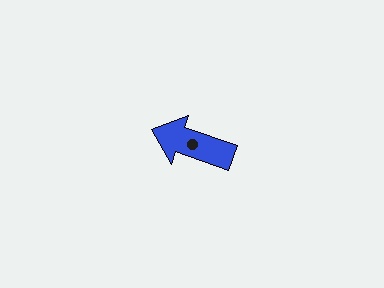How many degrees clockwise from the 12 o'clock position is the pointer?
Approximately 289 degrees.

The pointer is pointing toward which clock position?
Roughly 10 o'clock.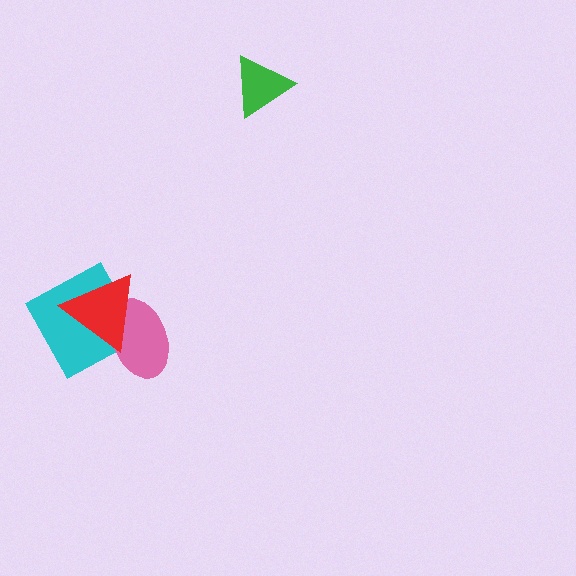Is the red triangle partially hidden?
No, no other shape covers it.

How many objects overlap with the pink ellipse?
2 objects overlap with the pink ellipse.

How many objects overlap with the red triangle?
2 objects overlap with the red triangle.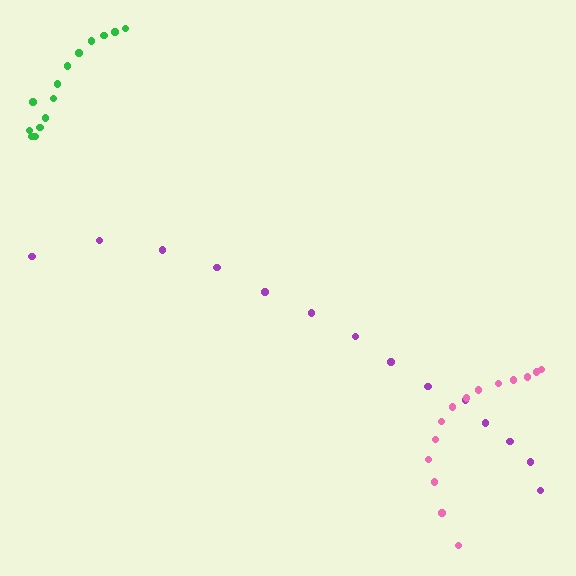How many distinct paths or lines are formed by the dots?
There are 3 distinct paths.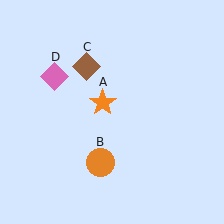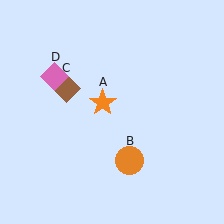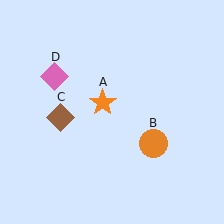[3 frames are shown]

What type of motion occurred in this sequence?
The orange circle (object B), brown diamond (object C) rotated counterclockwise around the center of the scene.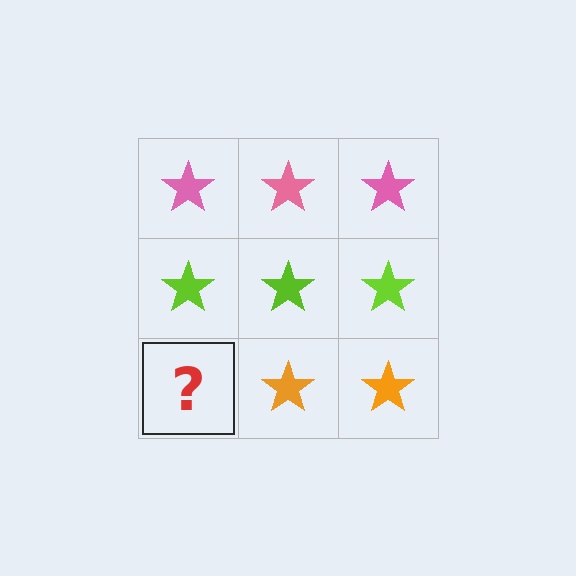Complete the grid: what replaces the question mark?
The question mark should be replaced with an orange star.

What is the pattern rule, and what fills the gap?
The rule is that each row has a consistent color. The gap should be filled with an orange star.